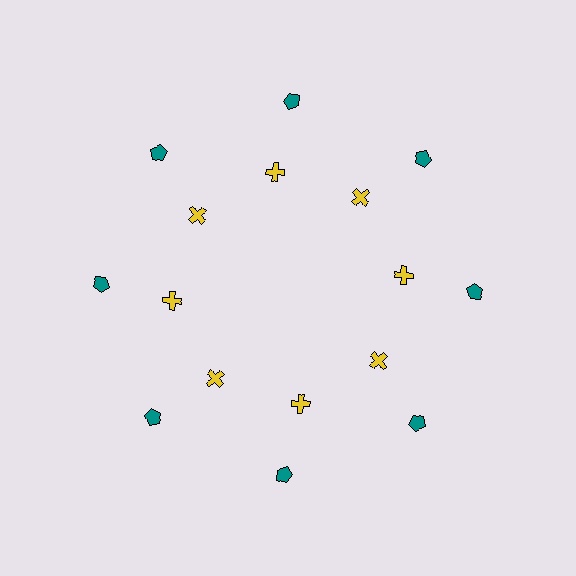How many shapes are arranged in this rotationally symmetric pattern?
There are 16 shapes, arranged in 8 groups of 2.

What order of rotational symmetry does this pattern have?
This pattern has 8-fold rotational symmetry.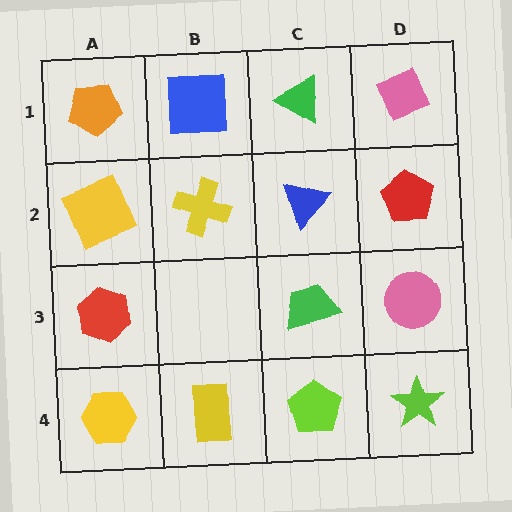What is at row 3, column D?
A pink circle.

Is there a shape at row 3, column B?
No, that cell is empty.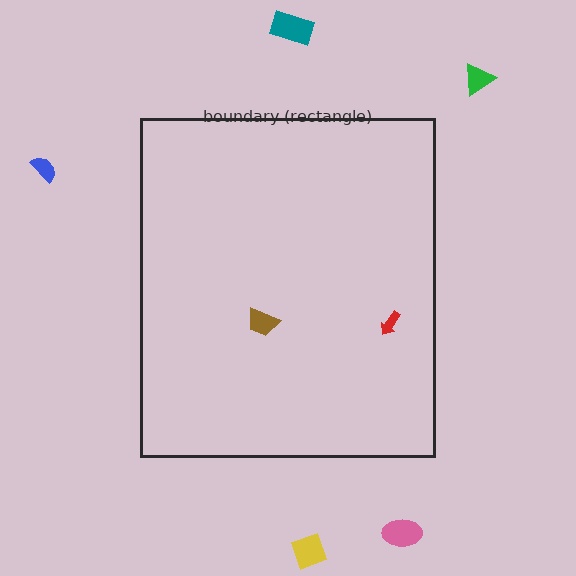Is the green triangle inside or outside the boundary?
Outside.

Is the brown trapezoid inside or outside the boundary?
Inside.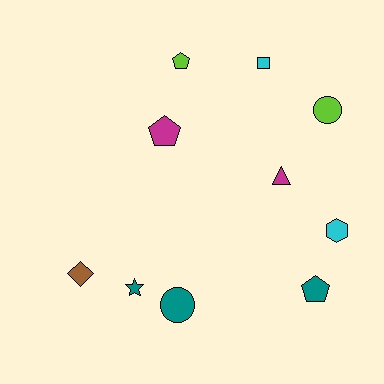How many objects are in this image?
There are 10 objects.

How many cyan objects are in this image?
There are 2 cyan objects.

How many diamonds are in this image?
There is 1 diamond.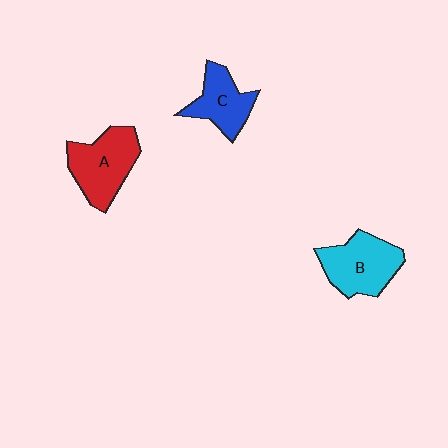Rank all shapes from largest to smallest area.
From largest to smallest: A (red), B (cyan), C (blue).